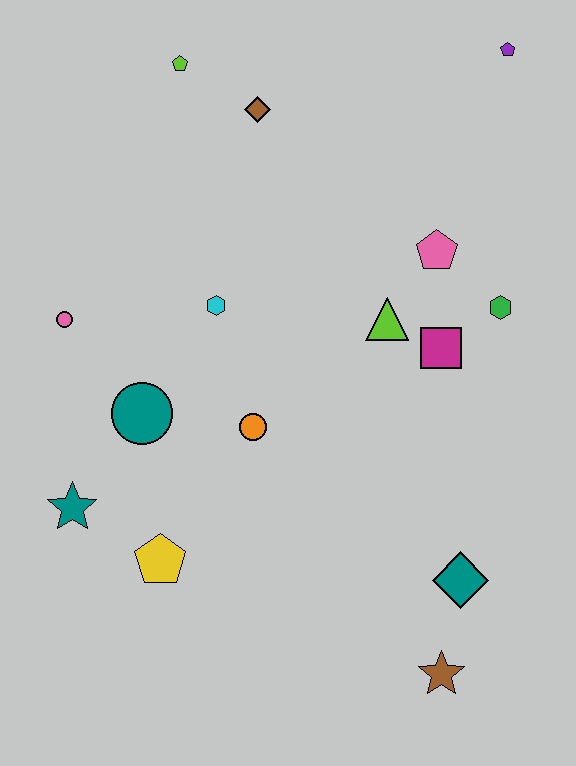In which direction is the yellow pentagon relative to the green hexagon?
The yellow pentagon is to the left of the green hexagon.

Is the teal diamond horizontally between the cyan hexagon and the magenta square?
No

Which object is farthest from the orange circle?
The purple pentagon is farthest from the orange circle.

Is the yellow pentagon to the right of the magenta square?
No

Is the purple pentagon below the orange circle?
No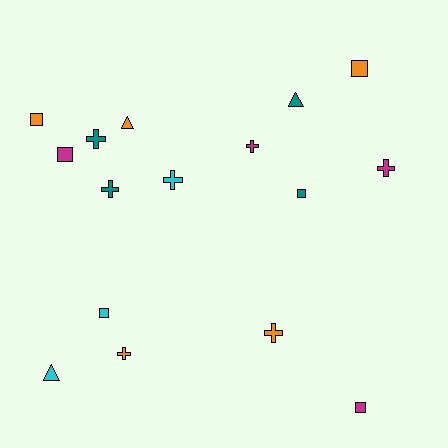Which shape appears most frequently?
Cross, with 7 objects.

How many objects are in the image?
There are 16 objects.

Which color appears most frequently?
Orange, with 5 objects.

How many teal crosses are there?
There are 2 teal crosses.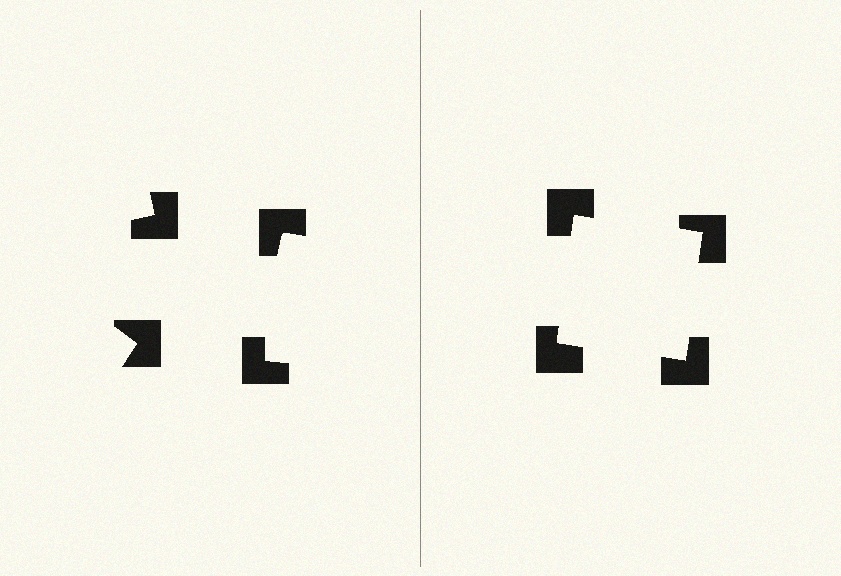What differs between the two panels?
The notched squares are positioned identically on both sides; only the wedge orientations differ. On the right they align to a square; on the left they are misaligned.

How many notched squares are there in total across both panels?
8 — 4 on each side.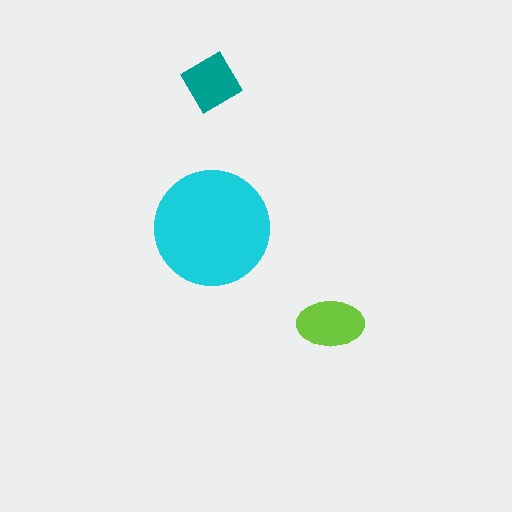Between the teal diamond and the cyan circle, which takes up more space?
The cyan circle.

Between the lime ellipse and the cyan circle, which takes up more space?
The cyan circle.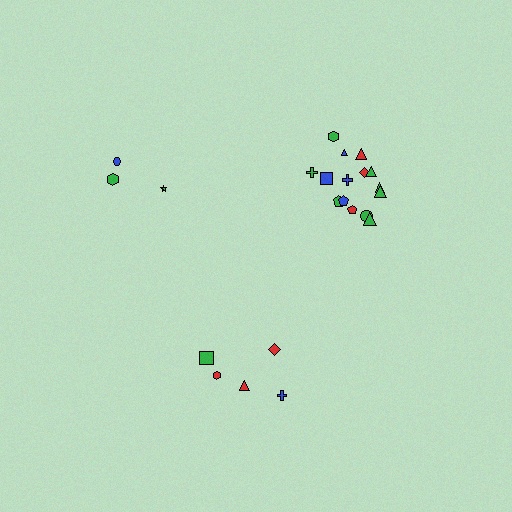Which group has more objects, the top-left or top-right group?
The top-right group.